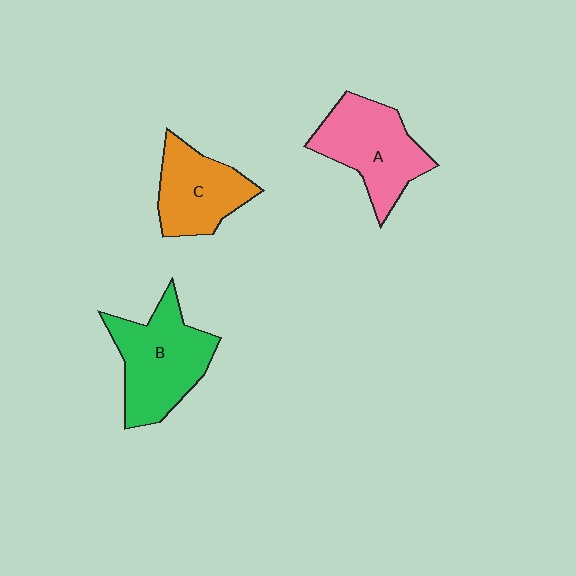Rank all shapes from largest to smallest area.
From largest to smallest: B (green), A (pink), C (orange).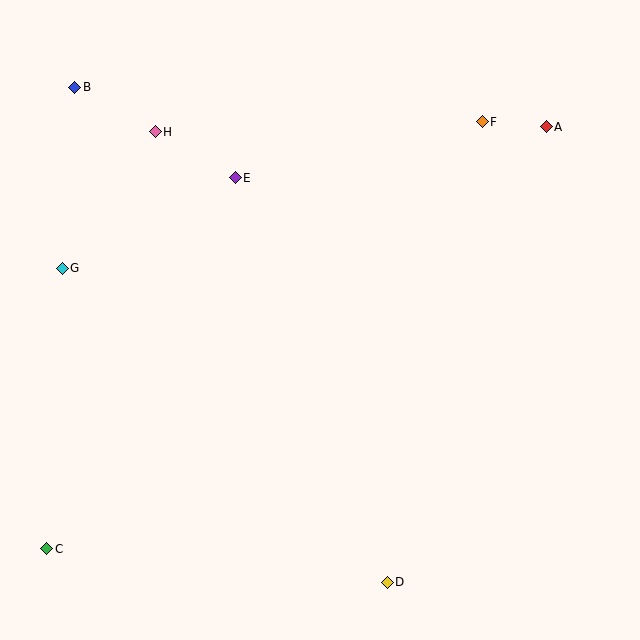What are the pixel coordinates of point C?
Point C is at (47, 549).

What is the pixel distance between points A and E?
The distance between A and E is 315 pixels.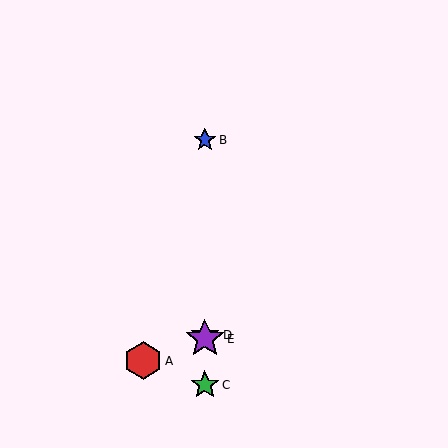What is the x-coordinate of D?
Object D is at x≈205.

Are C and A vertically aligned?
No, C is at x≈205 and A is at x≈143.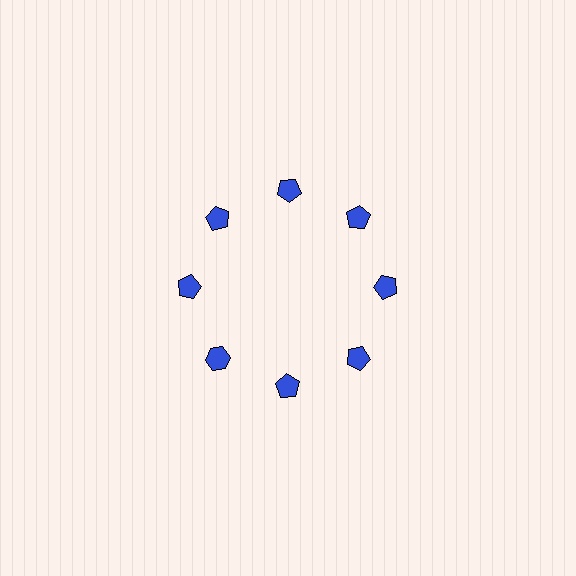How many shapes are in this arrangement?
There are 8 shapes arranged in a ring pattern.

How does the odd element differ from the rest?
It has a different shape: hexagon instead of pentagon.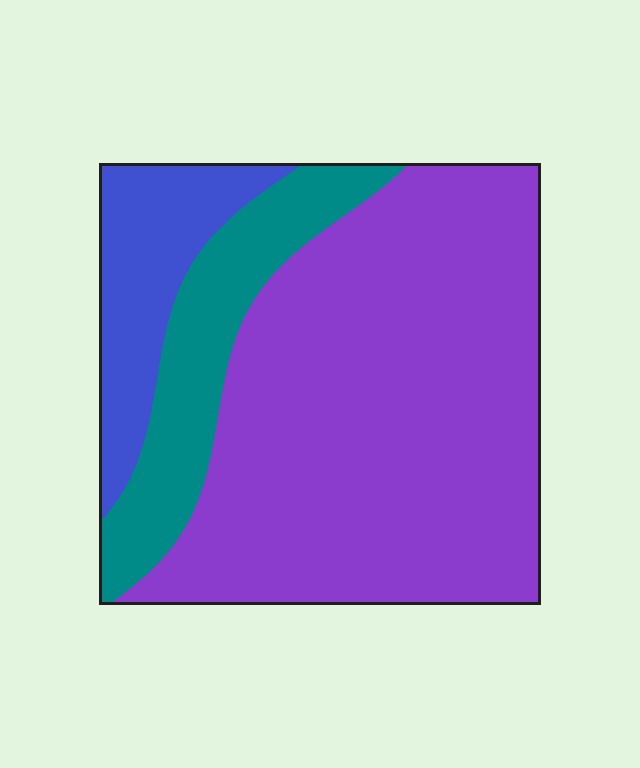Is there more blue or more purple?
Purple.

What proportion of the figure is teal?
Teal takes up between a sixth and a third of the figure.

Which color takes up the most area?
Purple, at roughly 70%.